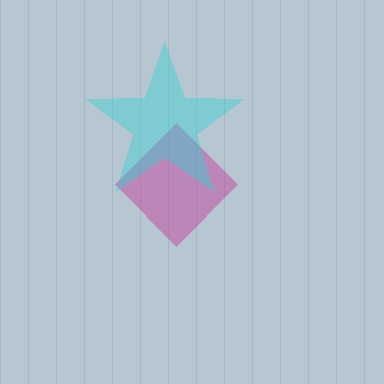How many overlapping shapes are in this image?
There are 2 overlapping shapes in the image.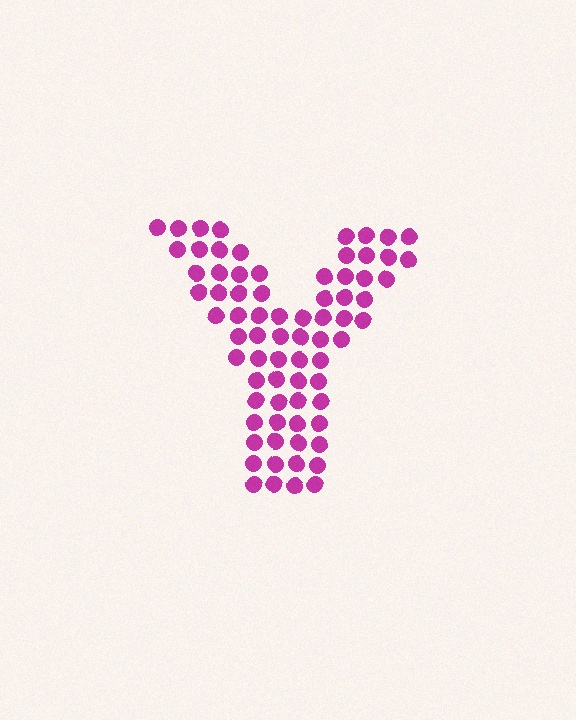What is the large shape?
The large shape is the letter Y.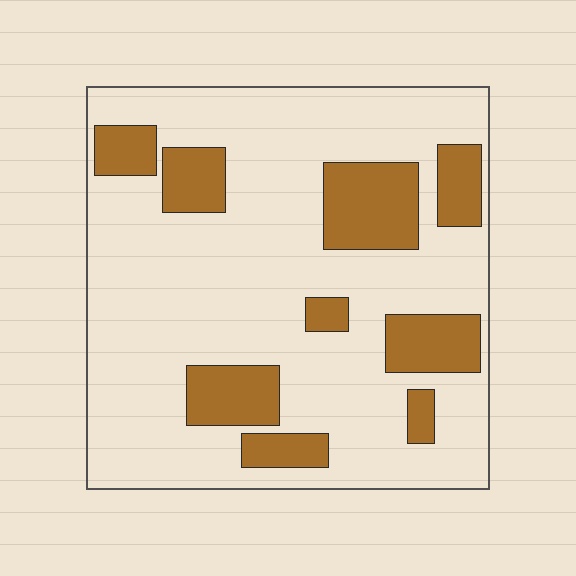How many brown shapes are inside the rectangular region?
9.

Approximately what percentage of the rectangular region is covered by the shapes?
Approximately 25%.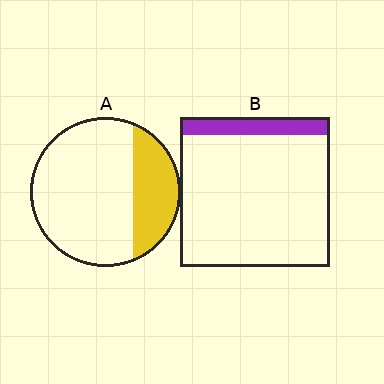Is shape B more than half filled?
No.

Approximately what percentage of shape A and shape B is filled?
A is approximately 25% and B is approximately 10%.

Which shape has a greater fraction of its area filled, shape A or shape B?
Shape A.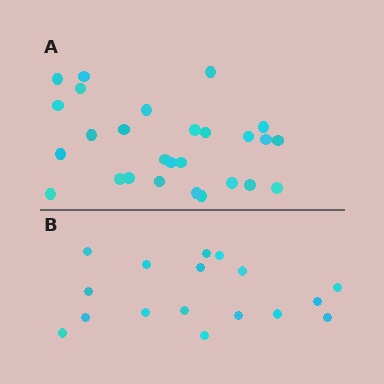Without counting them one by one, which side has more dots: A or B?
Region A (the top region) has more dots.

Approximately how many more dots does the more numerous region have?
Region A has roughly 10 or so more dots than region B.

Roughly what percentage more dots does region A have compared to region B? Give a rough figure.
About 60% more.